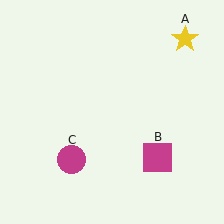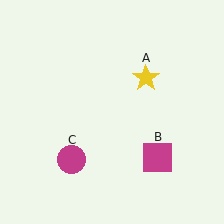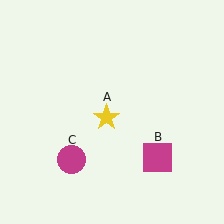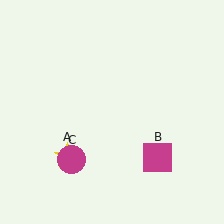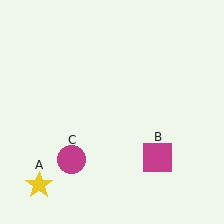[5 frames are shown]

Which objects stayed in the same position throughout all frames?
Magenta square (object B) and magenta circle (object C) remained stationary.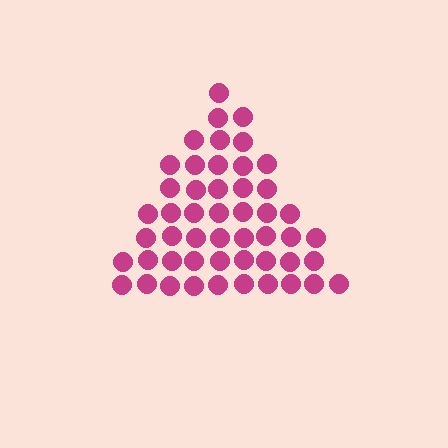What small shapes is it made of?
It is made of small circles.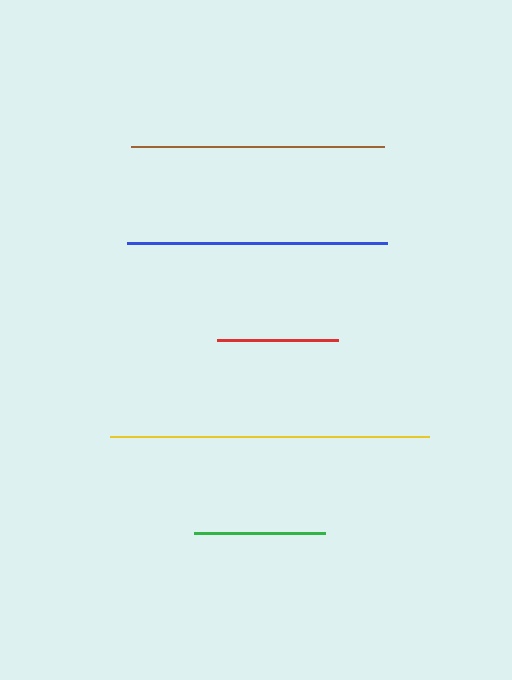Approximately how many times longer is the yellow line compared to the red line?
The yellow line is approximately 2.6 times the length of the red line.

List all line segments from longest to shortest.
From longest to shortest: yellow, blue, brown, green, red.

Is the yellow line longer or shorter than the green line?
The yellow line is longer than the green line.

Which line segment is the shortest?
The red line is the shortest at approximately 120 pixels.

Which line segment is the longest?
The yellow line is the longest at approximately 319 pixels.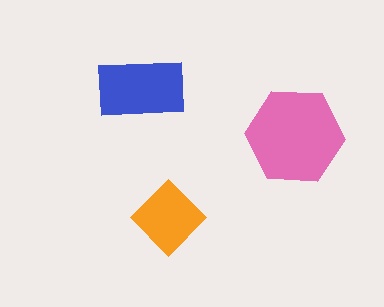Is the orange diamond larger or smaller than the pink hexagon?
Smaller.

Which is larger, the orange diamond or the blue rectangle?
The blue rectangle.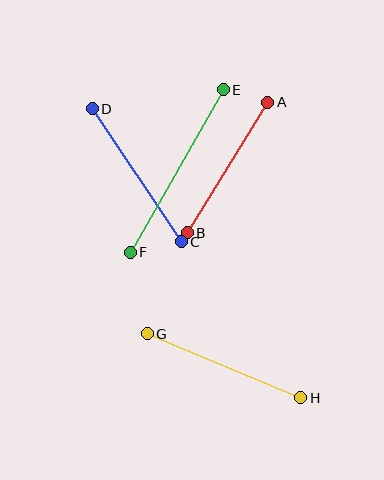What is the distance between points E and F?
The distance is approximately 187 pixels.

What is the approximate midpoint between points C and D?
The midpoint is at approximately (137, 175) pixels.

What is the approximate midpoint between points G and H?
The midpoint is at approximately (224, 366) pixels.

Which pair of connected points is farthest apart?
Points E and F are farthest apart.